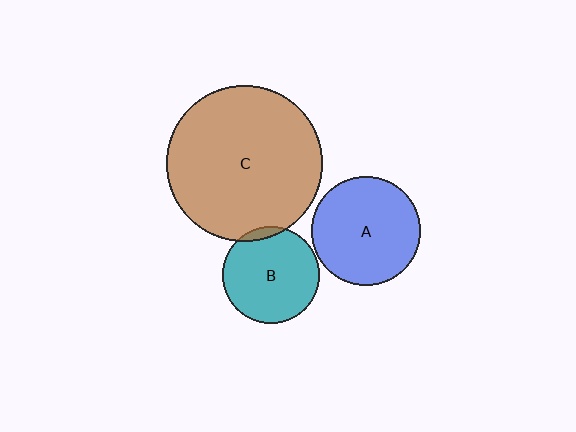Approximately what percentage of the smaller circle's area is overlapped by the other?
Approximately 5%.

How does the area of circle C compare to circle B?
Approximately 2.6 times.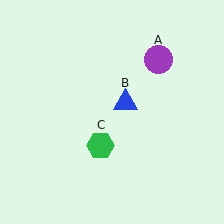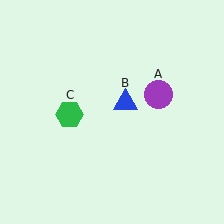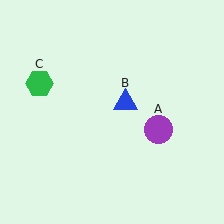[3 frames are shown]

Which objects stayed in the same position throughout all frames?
Blue triangle (object B) remained stationary.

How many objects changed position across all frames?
2 objects changed position: purple circle (object A), green hexagon (object C).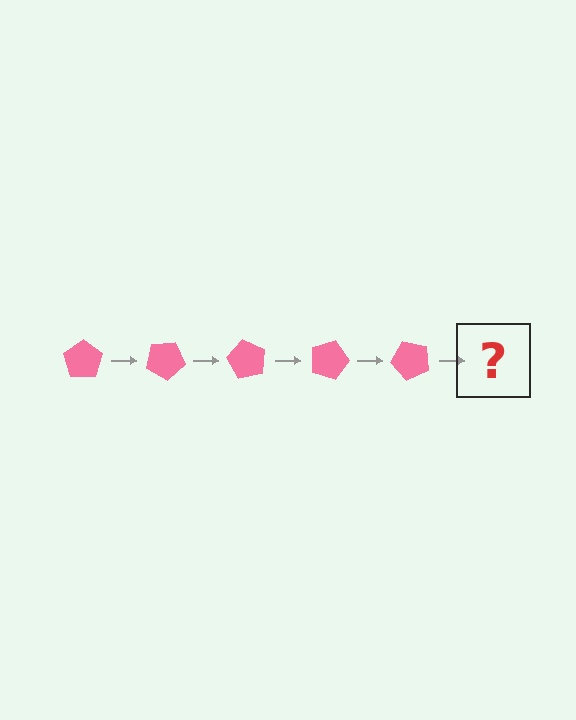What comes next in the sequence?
The next element should be a pink pentagon rotated 150 degrees.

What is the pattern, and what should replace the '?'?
The pattern is that the pentagon rotates 30 degrees each step. The '?' should be a pink pentagon rotated 150 degrees.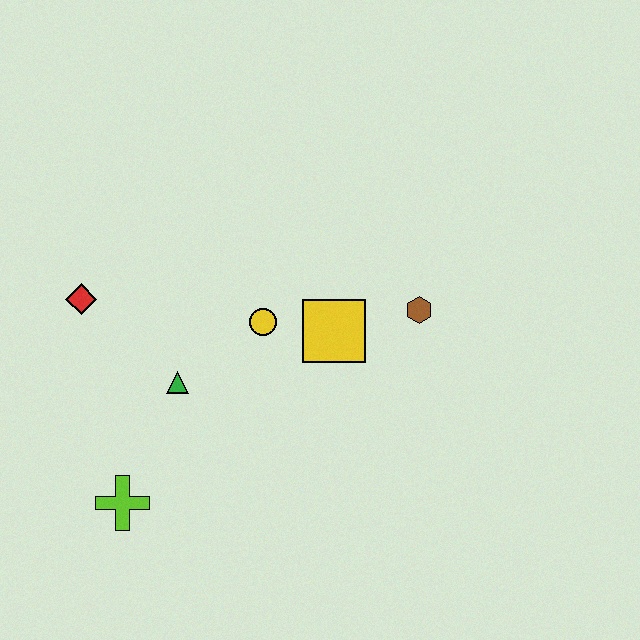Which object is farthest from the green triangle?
The brown hexagon is farthest from the green triangle.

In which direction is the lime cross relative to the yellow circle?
The lime cross is below the yellow circle.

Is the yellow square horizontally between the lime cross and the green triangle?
No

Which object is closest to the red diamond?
The green triangle is closest to the red diamond.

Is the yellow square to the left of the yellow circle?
No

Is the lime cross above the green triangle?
No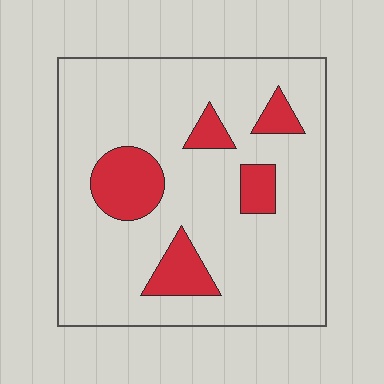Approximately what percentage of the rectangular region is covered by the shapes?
Approximately 15%.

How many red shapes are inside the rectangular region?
5.